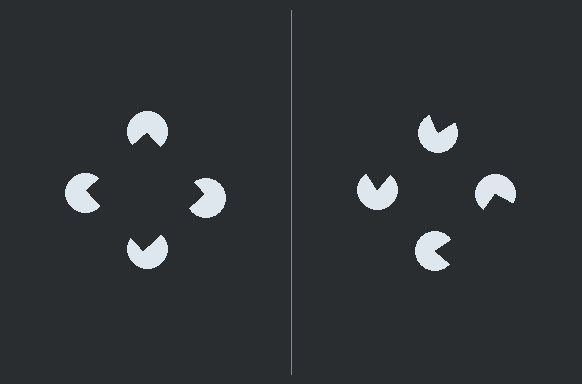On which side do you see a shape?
An illusory square appears on the left side. On the right side the wedge cuts are rotated, so no coherent shape forms.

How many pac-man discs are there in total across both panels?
8 — 4 on each side.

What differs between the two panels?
The pac-man discs are positioned identically on both sides; only the wedge orientations differ. On the left they align to a square; on the right they are misaligned.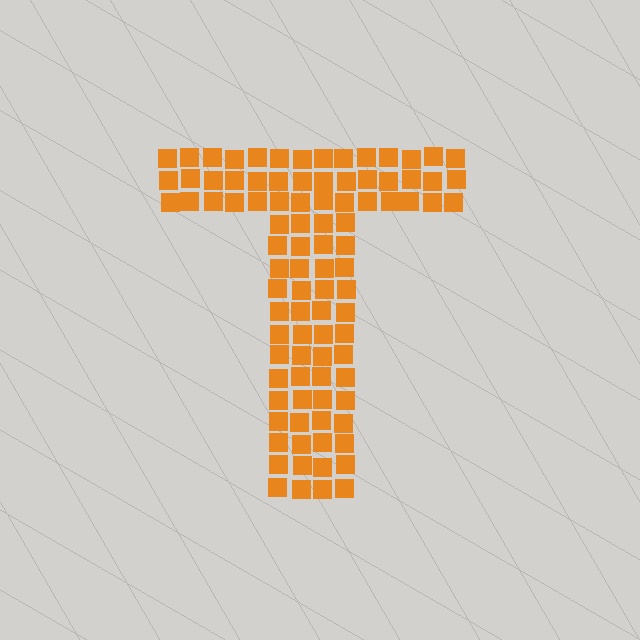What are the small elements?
The small elements are squares.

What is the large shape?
The large shape is the letter T.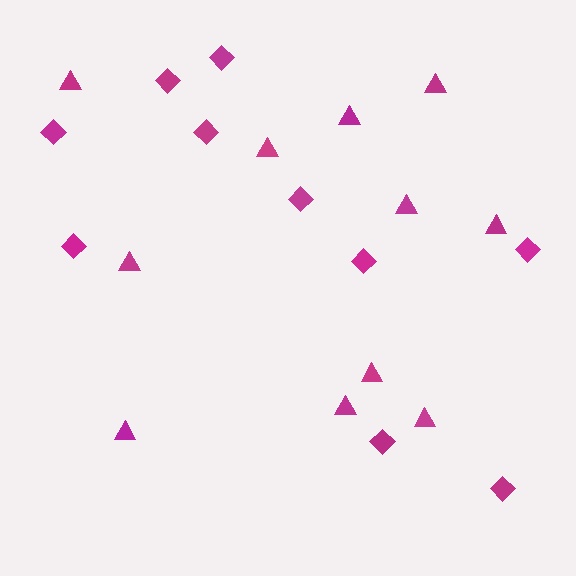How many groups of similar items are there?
There are 2 groups: one group of diamonds (10) and one group of triangles (11).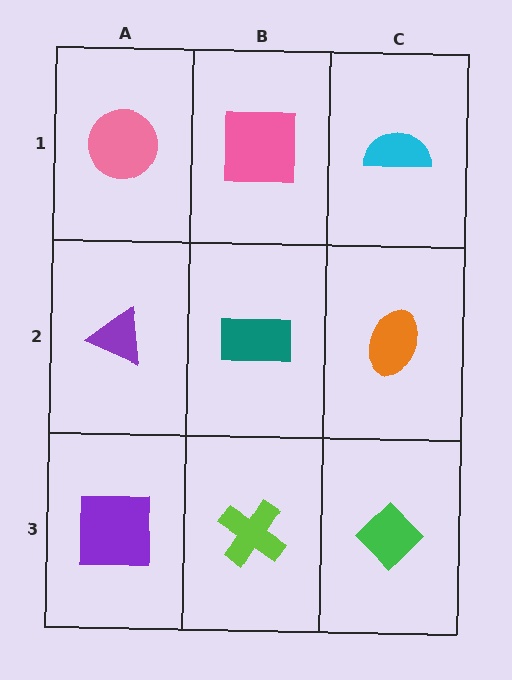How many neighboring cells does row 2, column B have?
4.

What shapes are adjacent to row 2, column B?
A pink square (row 1, column B), a lime cross (row 3, column B), a purple triangle (row 2, column A), an orange ellipse (row 2, column C).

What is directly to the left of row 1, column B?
A pink circle.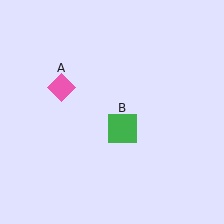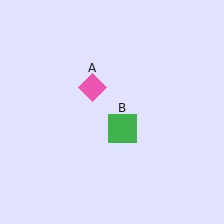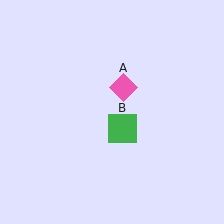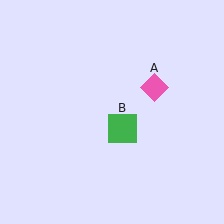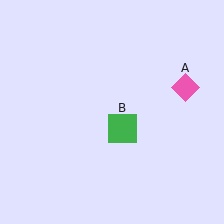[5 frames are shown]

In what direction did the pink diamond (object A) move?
The pink diamond (object A) moved right.